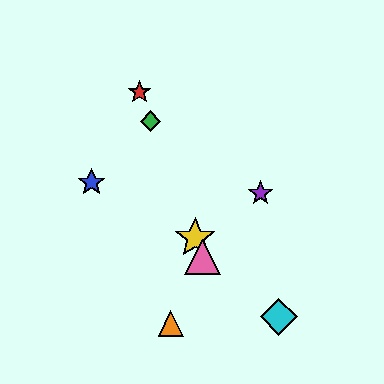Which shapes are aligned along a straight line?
The red star, the green diamond, the yellow star, the pink triangle are aligned along a straight line.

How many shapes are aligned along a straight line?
4 shapes (the red star, the green diamond, the yellow star, the pink triangle) are aligned along a straight line.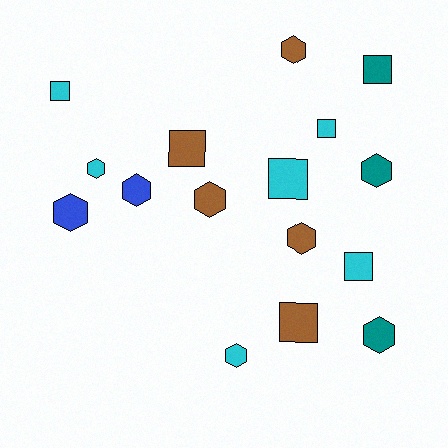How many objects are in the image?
There are 16 objects.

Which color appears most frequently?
Cyan, with 6 objects.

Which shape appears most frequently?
Hexagon, with 9 objects.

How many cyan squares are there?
There are 4 cyan squares.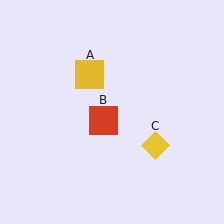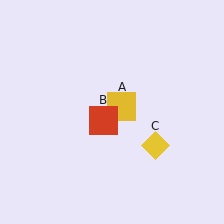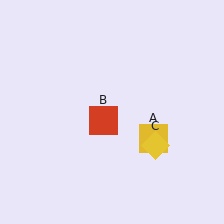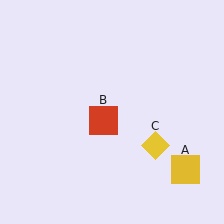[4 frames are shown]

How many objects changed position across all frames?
1 object changed position: yellow square (object A).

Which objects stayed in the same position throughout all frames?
Red square (object B) and yellow diamond (object C) remained stationary.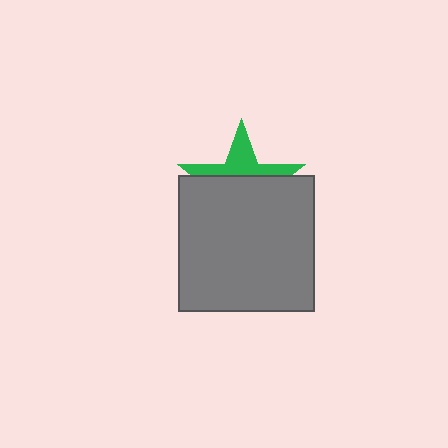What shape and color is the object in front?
The object in front is a gray square.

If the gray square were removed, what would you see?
You would see the complete green star.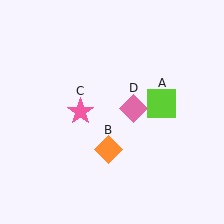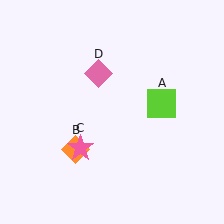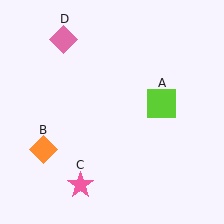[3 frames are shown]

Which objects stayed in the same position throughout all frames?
Lime square (object A) remained stationary.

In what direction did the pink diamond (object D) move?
The pink diamond (object D) moved up and to the left.